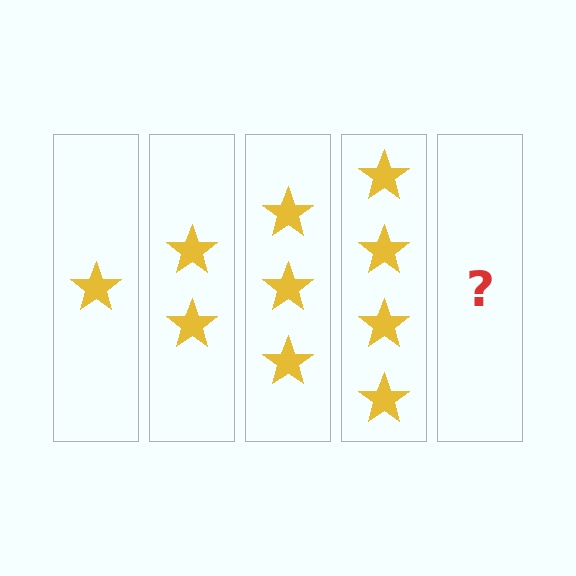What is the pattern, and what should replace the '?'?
The pattern is that each step adds one more star. The '?' should be 5 stars.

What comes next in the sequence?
The next element should be 5 stars.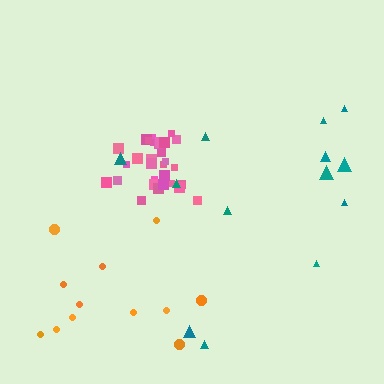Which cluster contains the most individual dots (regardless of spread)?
Pink (31).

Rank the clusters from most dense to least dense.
pink, orange, teal.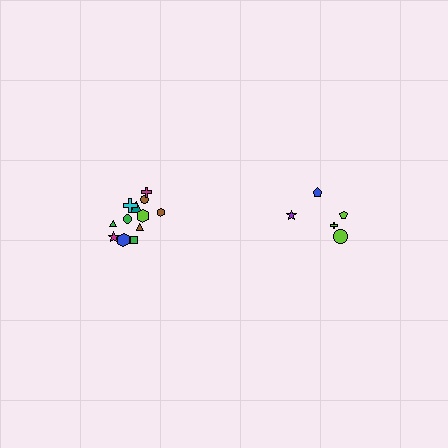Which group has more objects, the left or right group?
The left group.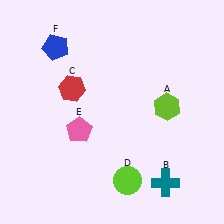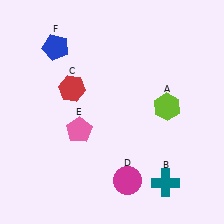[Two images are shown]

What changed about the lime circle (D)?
In Image 1, D is lime. In Image 2, it changed to magenta.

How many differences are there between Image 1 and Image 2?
There is 1 difference between the two images.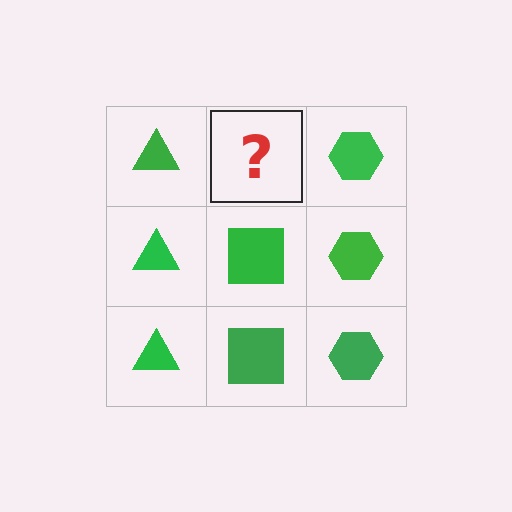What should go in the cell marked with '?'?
The missing cell should contain a green square.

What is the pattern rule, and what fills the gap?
The rule is that each column has a consistent shape. The gap should be filled with a green square.